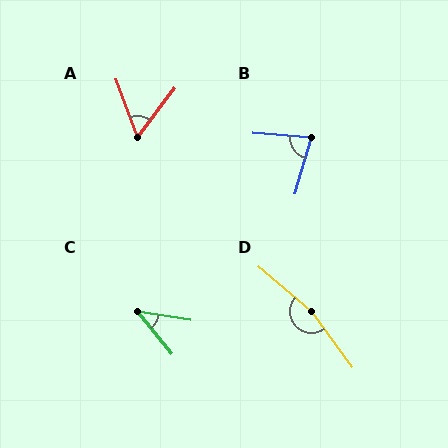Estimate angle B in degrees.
Approximately 79 degrees.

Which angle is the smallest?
C, at approximately 42 degrees.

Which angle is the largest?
D, at approximately 167 degrees.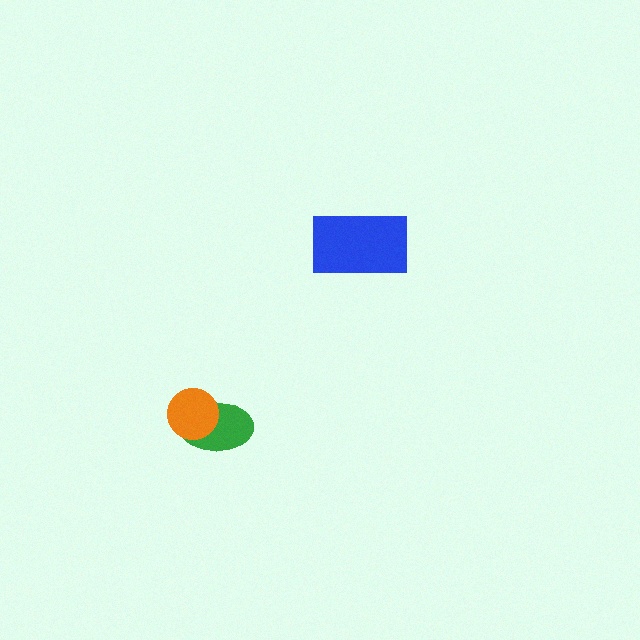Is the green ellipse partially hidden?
Yes, it is partially covered by another shape.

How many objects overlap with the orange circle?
1 object overlaps with the orange circle.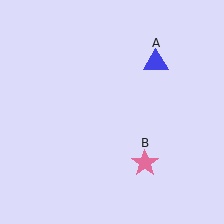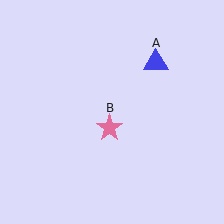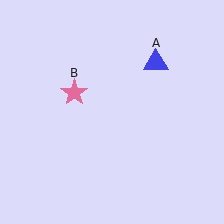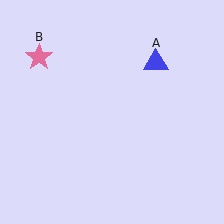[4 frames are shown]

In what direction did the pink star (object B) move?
The pink star (object B) moved up and to the left.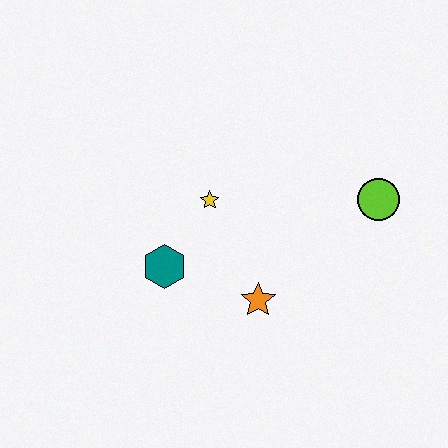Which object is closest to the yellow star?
The teal hexagon is closest to the yellow star.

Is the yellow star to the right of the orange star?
No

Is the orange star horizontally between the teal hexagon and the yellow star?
No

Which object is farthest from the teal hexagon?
The lime circle is farthest from the teal hexagon.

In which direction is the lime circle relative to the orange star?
The lime circle is to the right of the orange star.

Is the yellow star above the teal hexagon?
Yes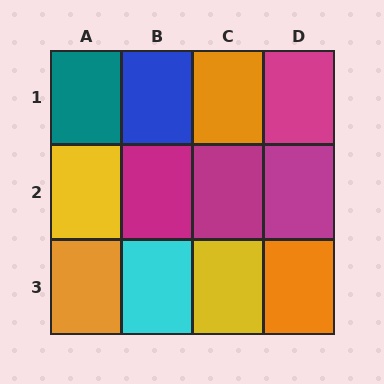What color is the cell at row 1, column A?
Teal.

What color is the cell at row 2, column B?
Magenta.